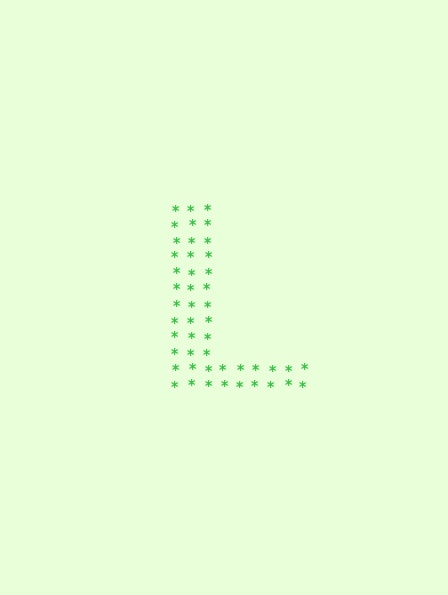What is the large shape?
The large shape is the letter L.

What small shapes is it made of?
It is made of small asterisks.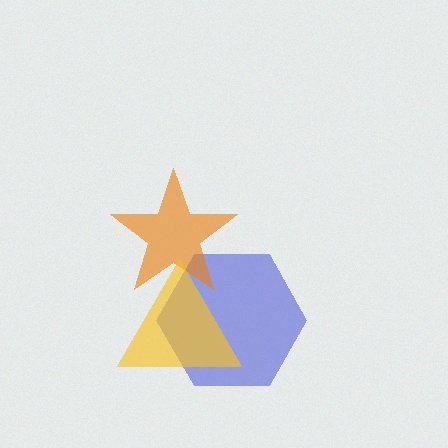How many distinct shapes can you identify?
There are 3 distinct shapes: a blue hexagon, an orange star, a yellow triangle.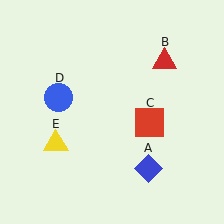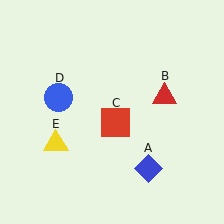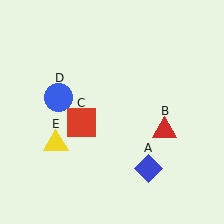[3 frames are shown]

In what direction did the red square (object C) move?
The red square (object C) moved left.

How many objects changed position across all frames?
2 objects changed position: red triangle (object B), red square (object C).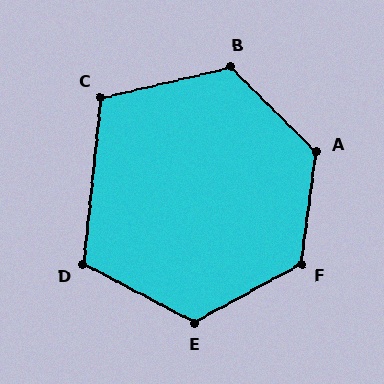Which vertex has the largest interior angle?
A, at approximately 127 degrees.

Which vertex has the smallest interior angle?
C, at approximately 110 degrees.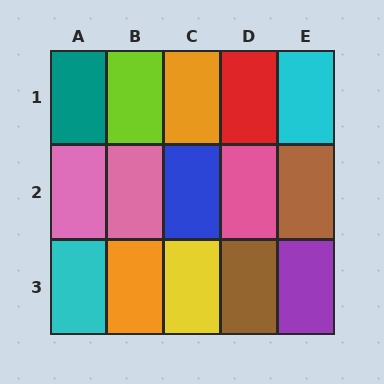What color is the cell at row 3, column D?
Brown.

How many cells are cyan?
2 cells are cyan.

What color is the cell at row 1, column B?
Lime.